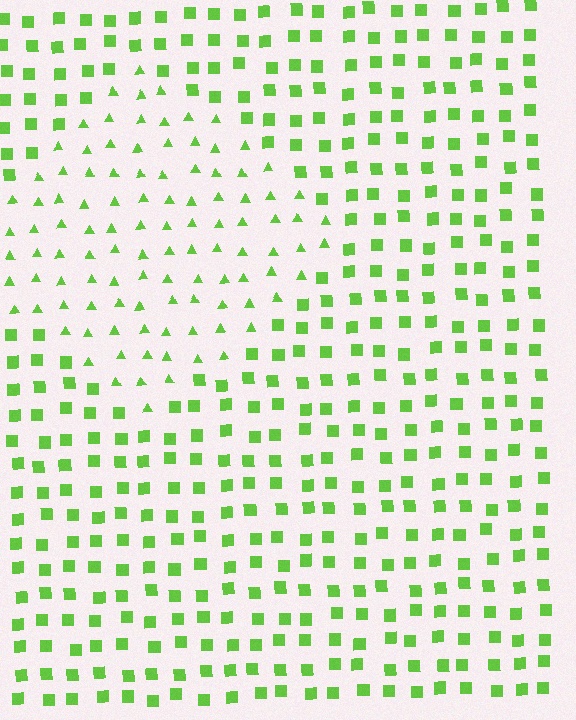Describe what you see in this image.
The image is filled with small lime elements arranged in a uniform grid. A diamond-shaped region contains triangles, while the surrounding area contains squares. The boundary is defined purely by the change in element shape.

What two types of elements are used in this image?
The image uses triangles inside the diamond region and squares outside it.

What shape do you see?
I see a diamond.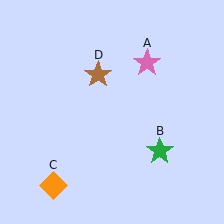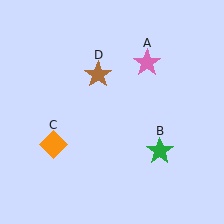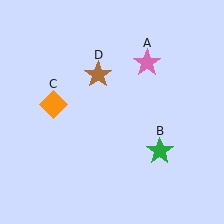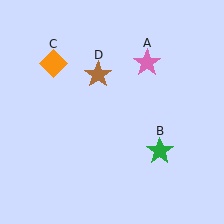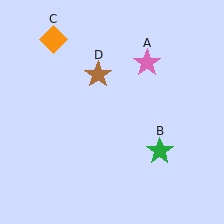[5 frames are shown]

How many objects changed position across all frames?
1 object changed position: orange diamond (object C).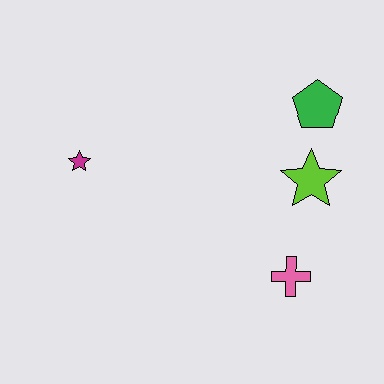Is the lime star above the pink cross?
Yes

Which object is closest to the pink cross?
The lime star is closest to the pink cross.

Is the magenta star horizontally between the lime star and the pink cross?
No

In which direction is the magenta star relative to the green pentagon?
The magenta star is to the left of the green pentagon.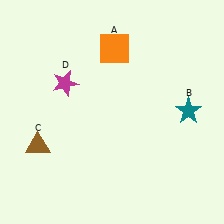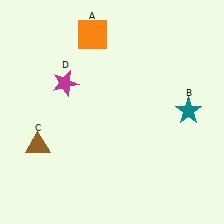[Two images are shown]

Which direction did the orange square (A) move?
The orange square (A) moved left.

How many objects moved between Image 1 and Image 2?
1 object moved between the two images.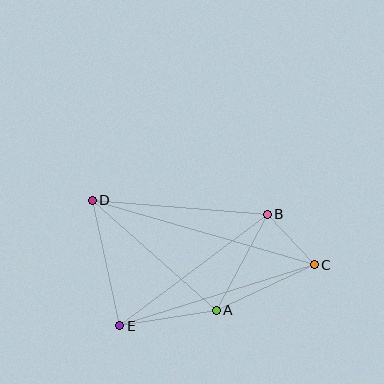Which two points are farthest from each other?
Points C and D are farthest from each other.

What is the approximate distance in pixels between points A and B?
The distance between A and B is approximately 108 pixels.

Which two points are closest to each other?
Points B and C are closest to each other.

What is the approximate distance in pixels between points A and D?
The distance between A and D is approximately 166 pixels.